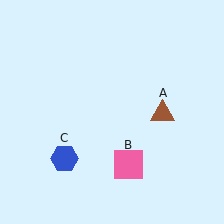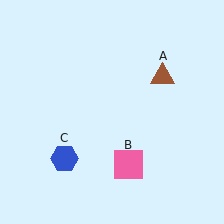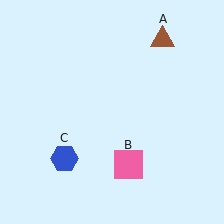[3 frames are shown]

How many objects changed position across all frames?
1 object changed position: brown triangle (object A).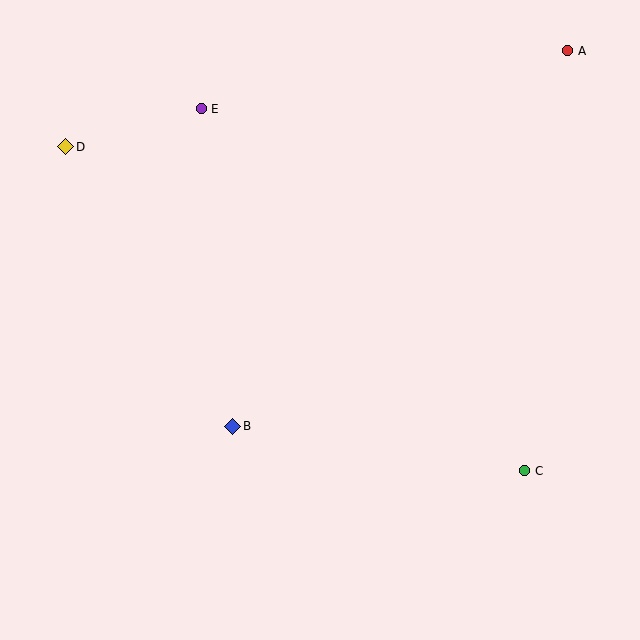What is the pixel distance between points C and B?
The distance between C and B is 295 pixels.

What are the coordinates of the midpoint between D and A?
The midpoint between D and A is at (317, 99).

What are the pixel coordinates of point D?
Point D is at (66, 147).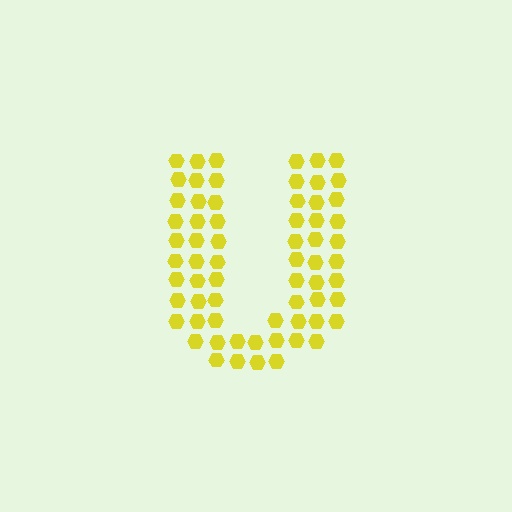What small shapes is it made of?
It is made of small hexagons.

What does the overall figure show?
The overall figure shows the letter U.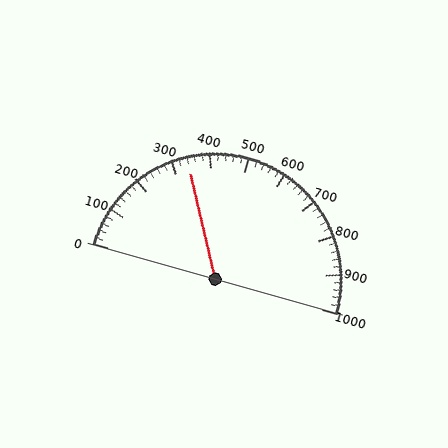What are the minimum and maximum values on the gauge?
The gauge ranges from 0 to 1000.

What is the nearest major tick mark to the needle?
The nearest major tick mark is 300.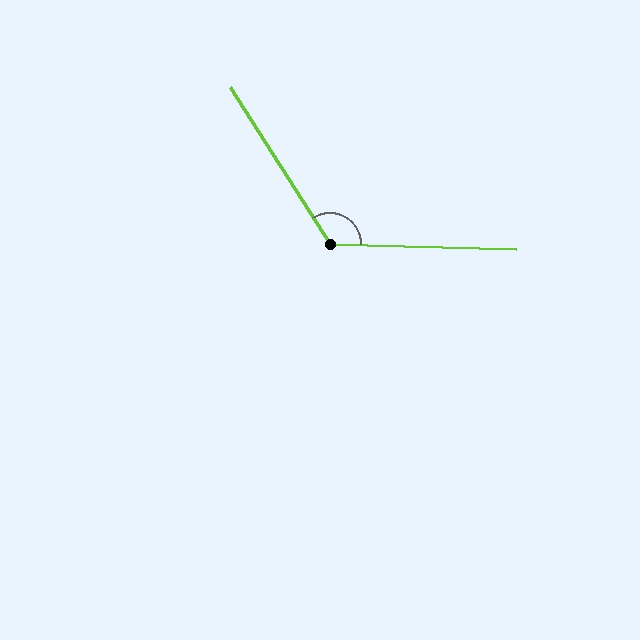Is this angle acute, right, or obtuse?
It is obtuse.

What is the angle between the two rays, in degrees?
Approximately 124 degrees.